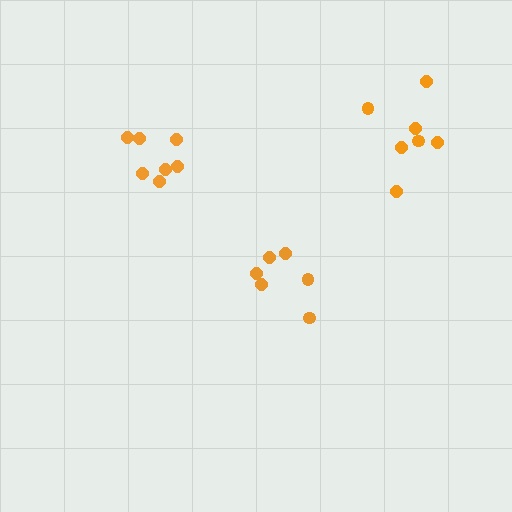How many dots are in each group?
Group 1: 6 dots, Group 2: 7 dots, Group 3: 7 dots (20 total).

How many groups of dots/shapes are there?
There are 3 groups.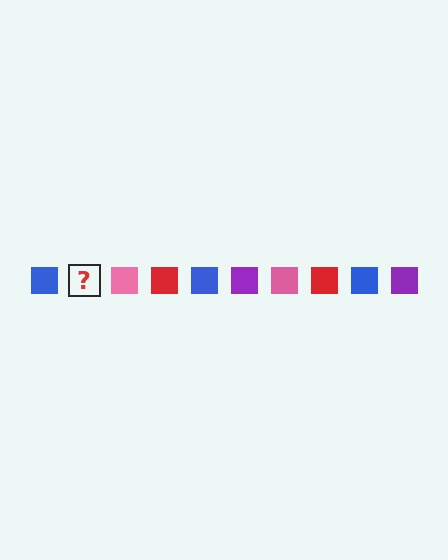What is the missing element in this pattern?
The missing element is a purple square.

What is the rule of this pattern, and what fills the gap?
The rule is that the pattern cycles through blue, purple, pink, red squares. The gap should be filled with a purple square.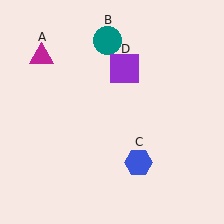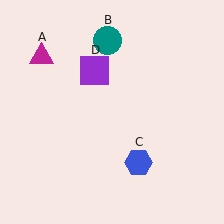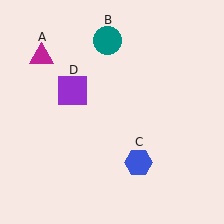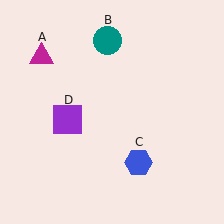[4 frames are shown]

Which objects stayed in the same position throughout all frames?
Magenta triangle (object A) and teal circle (object B) and blue hexagon (object C) remained stationary.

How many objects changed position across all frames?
1 object changed position: purple square (object D).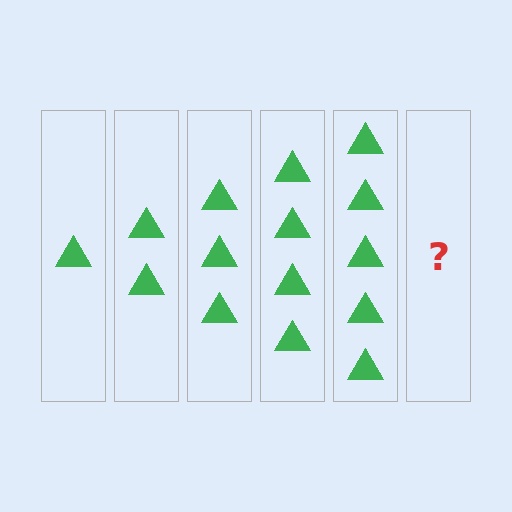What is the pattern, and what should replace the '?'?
The pattern is that each step adds one more triangle. The '?' should be 6 triangles.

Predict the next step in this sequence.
The next step is 6 triangles.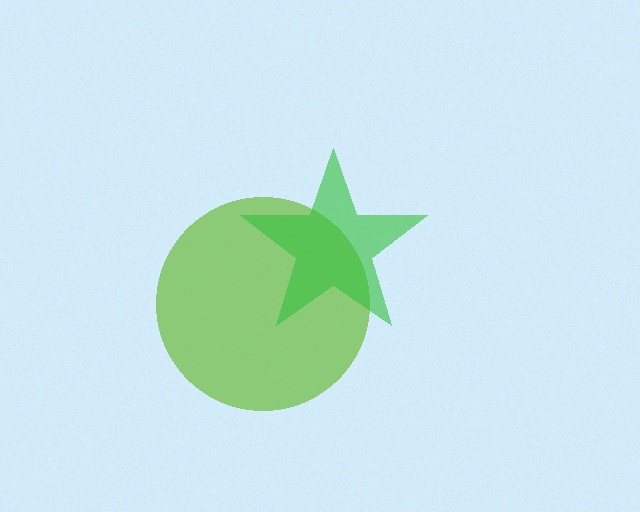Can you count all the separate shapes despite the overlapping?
Yes, there are 2 separate shapes.